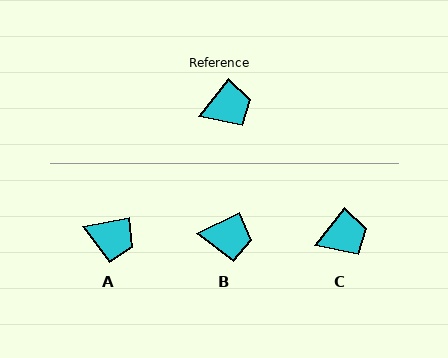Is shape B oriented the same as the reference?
No, it is off by about 25 degrees.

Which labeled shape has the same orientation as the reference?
C.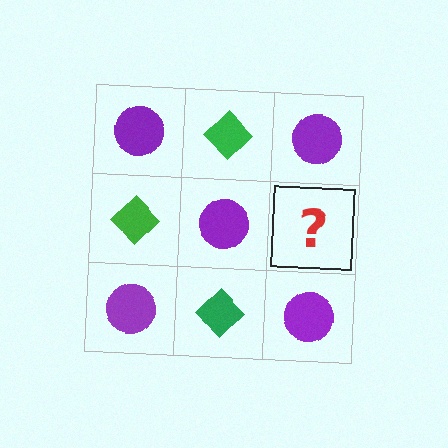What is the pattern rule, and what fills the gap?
The rule is that it alternates purple circle and green diamond in a checkerboard pattern. The gap should be filled with a green diamond.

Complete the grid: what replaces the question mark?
The question mark should be replaced with a green diamond.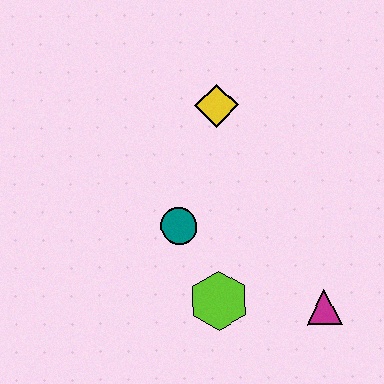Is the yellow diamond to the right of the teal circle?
Yes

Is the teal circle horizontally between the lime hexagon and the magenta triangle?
No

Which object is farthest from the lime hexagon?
The yellow diamond is farthest from the lime hexagon.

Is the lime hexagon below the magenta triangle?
No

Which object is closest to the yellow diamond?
The teal circle is closest to the yellow diamond.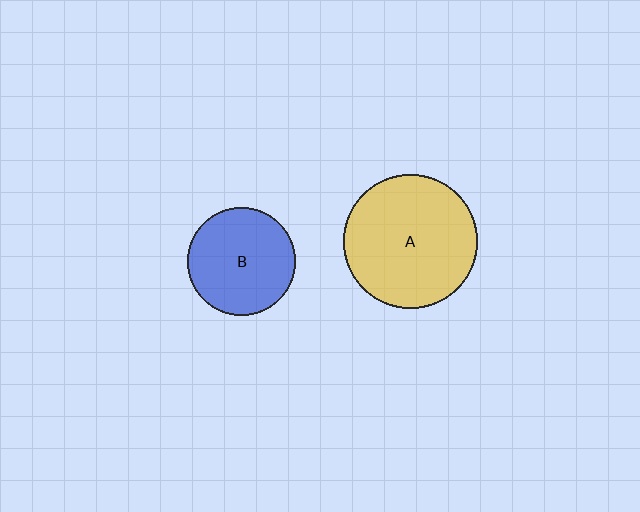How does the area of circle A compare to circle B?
Approximately 1.5 times.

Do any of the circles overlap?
No, none of the circles overlap.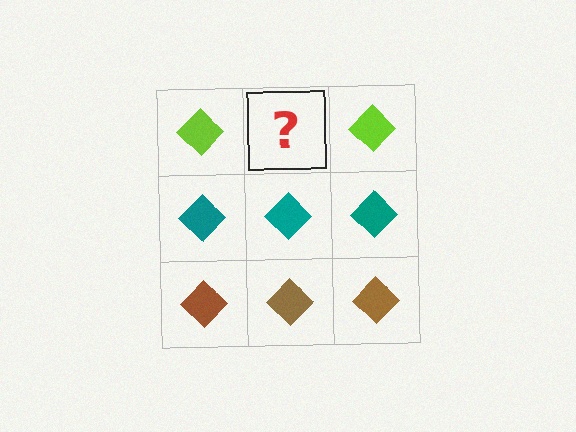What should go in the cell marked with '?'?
The missing cell should contain a lime diamond.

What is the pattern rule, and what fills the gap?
The rule is that each row has a consistent color. The gap should be filled with a lime diamond.